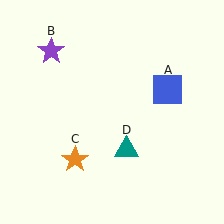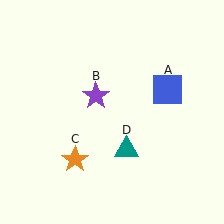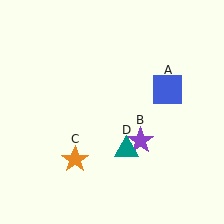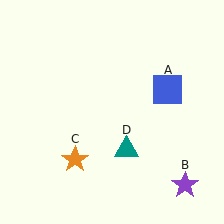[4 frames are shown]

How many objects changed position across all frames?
1 object changed position: purple star (object B).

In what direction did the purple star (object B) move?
The purple star (object B) moved down and to the right.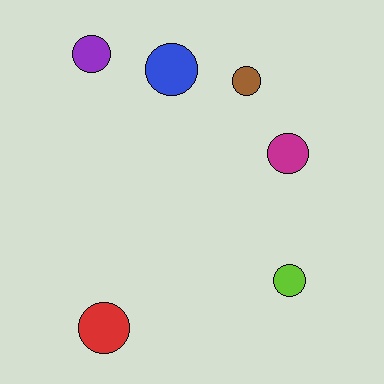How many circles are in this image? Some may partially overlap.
There are 6 circles.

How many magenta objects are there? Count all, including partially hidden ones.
There is 1 magenta object.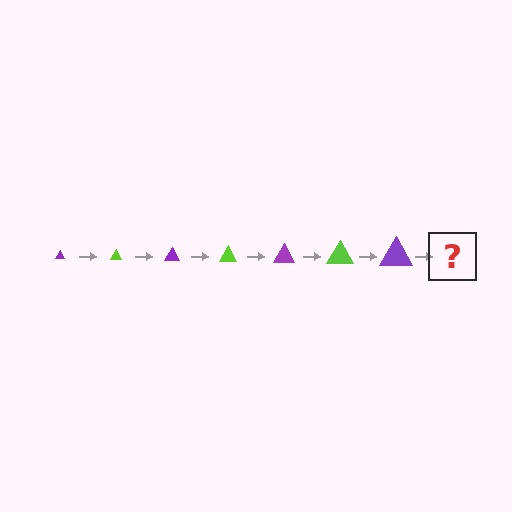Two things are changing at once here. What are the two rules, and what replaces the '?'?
The two rules are that the triangle grows larger each step and the color cycles through purple and lime. The '?' should be a lime triangle, larger than the previous one.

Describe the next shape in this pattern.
It should be a lime triangle, larger than the previous one.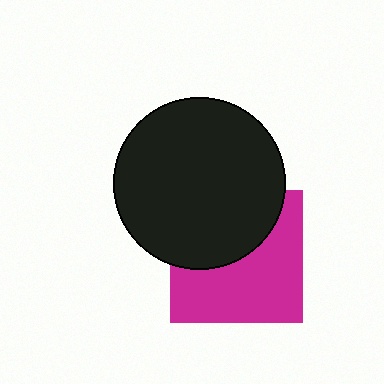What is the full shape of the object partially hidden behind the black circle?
The partially hidden object is a magenta square.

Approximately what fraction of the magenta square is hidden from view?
Roughly 43% of the magenta square is hidden behind the black circle.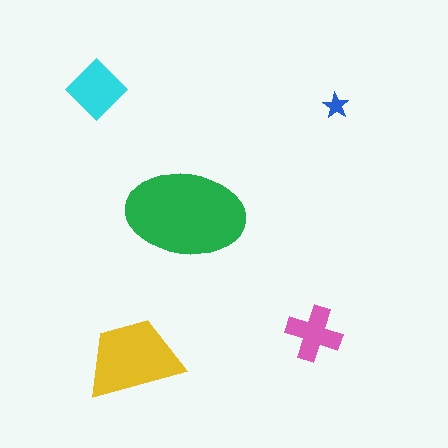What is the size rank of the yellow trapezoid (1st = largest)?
2nd.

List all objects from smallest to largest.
The blue star, the pink cross, the cyan diamond, the yellow trapezoid, the green ellipse.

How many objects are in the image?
There are 5 objects in the image.